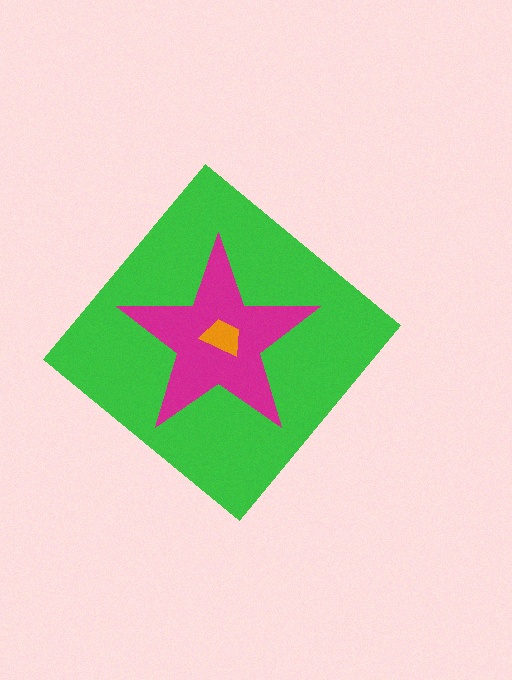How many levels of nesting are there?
3.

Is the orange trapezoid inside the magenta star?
Yes.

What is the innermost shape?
The orange trapezoid.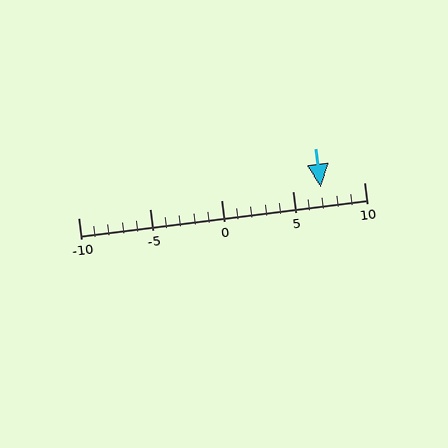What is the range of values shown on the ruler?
The ruler shows values from -10 to 10.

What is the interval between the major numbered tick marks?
The major tick marks are spaced 5 units apart.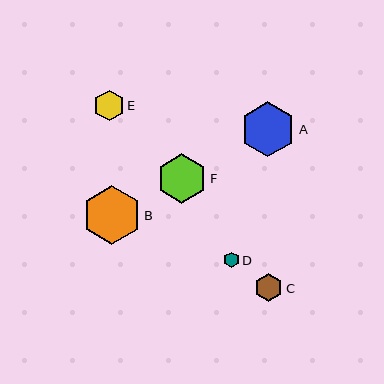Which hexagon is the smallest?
Hexagon D is the smallest with a size of approximately 15 pixels.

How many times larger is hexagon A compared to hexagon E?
Hexagon A is approximately 1.8 times the size of hexagon E.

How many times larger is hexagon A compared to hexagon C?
Hexagon A is approximately 2.0 times the size of hexagon C.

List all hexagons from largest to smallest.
From largest to smallest: B, A, F, E, C, D.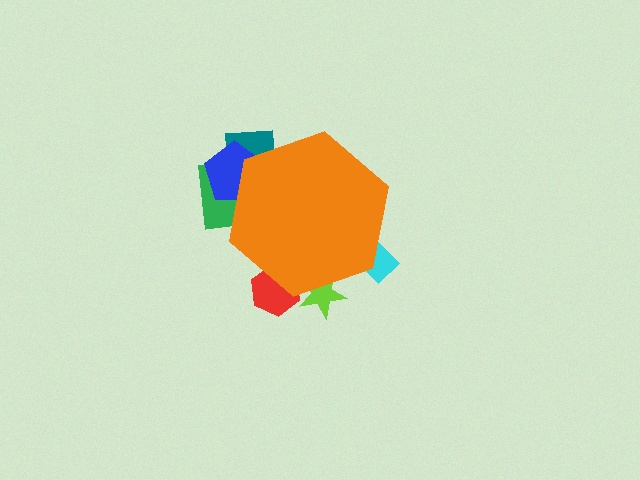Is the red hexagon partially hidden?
Yes, the red hexagon is partially hidden behind the orange hexagon.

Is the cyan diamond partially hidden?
Yes, the cyan diamond is partially hidden behind the orange hexagon.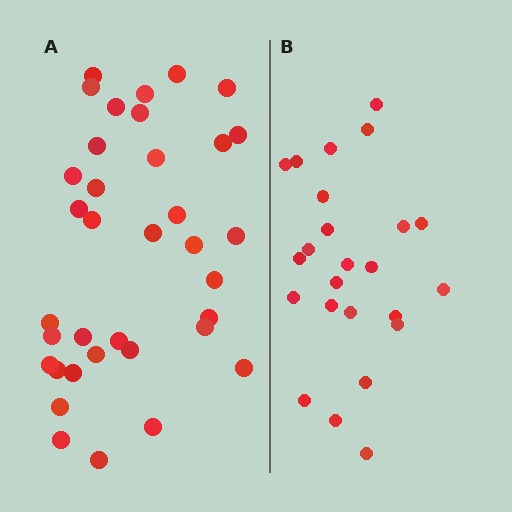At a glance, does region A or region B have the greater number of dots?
Region A (the left region) has more dots.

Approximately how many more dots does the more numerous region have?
Region A has roughly 12 or so more dots than region B.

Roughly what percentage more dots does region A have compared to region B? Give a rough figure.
About 50% more.